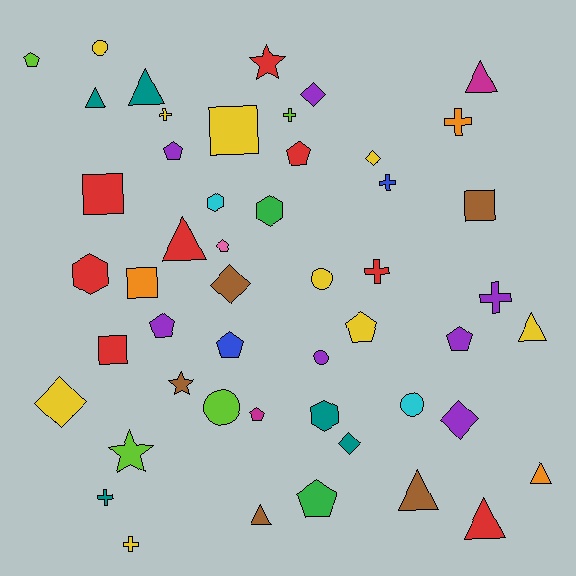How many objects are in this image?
There are 50 objects.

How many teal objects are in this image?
There are 5 teal objects.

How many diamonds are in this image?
There are 6 diamonds.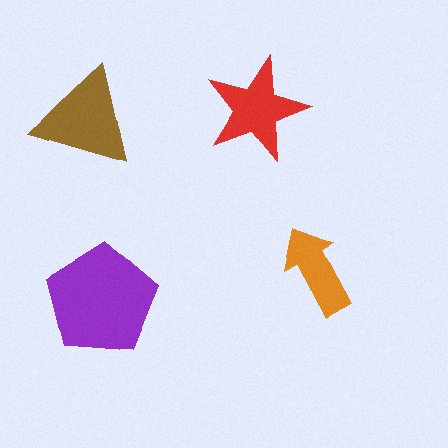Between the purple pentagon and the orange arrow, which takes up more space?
The purple pentagon.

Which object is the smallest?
The orange arrow.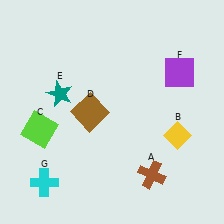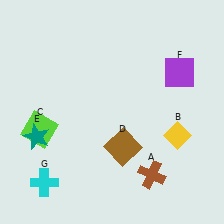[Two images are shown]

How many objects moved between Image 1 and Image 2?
2 objects moved between the two images.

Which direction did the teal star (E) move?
The teal star (E) moved down.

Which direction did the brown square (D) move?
The brown square (D) moved down.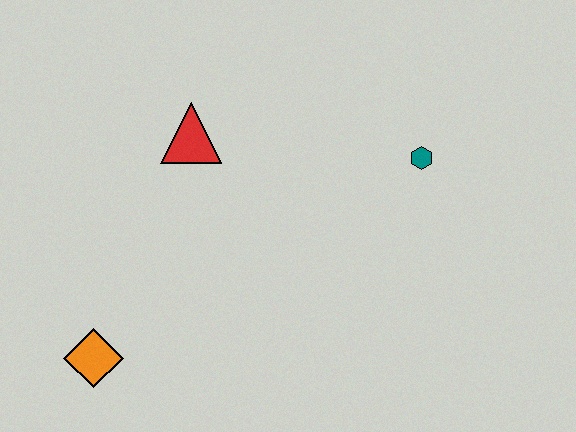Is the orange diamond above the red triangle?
No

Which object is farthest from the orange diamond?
The teal hexagon is farthest from the orange diamond.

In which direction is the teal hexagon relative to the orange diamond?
The teal hexagon is to the right of the orange diamond.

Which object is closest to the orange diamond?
The red triangle is closest to the orange diamond.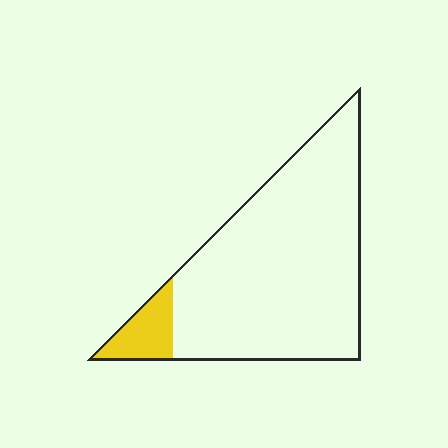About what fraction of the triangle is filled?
About one tenth (1/10).